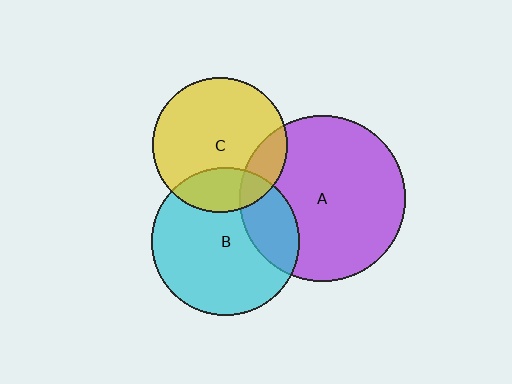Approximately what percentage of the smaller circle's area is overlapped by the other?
Approximately 15%.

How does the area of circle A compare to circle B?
Approximately 1.2 times.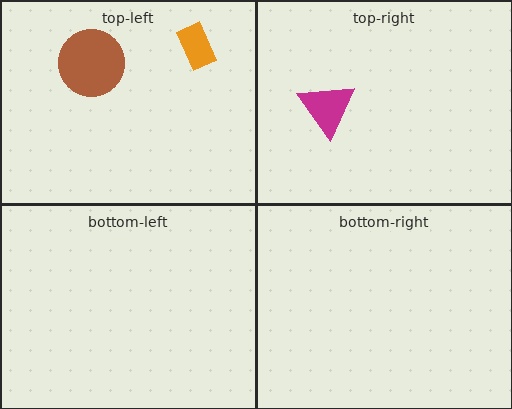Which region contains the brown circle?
The top-left region.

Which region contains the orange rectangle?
The top-left region.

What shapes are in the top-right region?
The magenta triangle.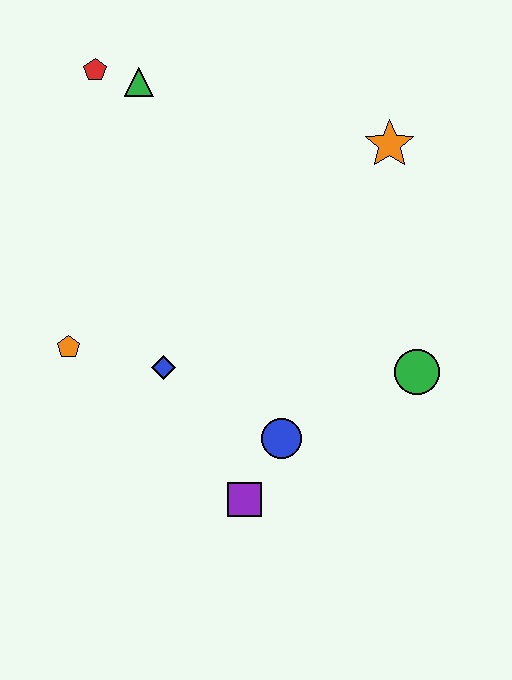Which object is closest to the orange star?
The green circle is closest to the orange star.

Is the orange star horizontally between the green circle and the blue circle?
Yes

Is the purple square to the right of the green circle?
No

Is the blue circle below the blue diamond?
Yes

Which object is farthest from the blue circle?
The red pentagon is farthest from the blue circle.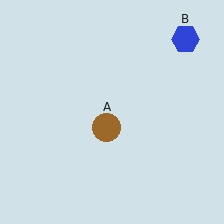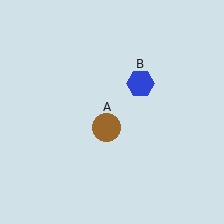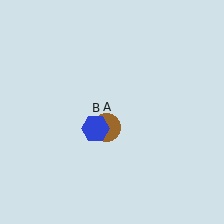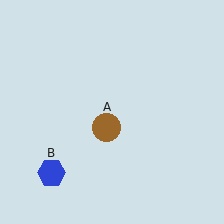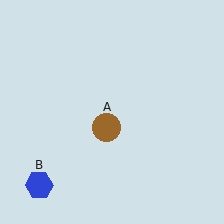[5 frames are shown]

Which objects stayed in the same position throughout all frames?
Brown circle (object A) remained stationary.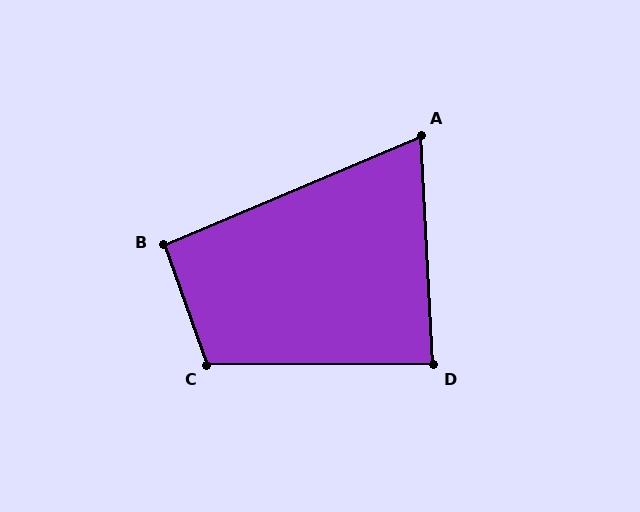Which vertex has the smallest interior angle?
A, at approximately 70 degrees.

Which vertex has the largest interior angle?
C, at approximately 110 degrees.